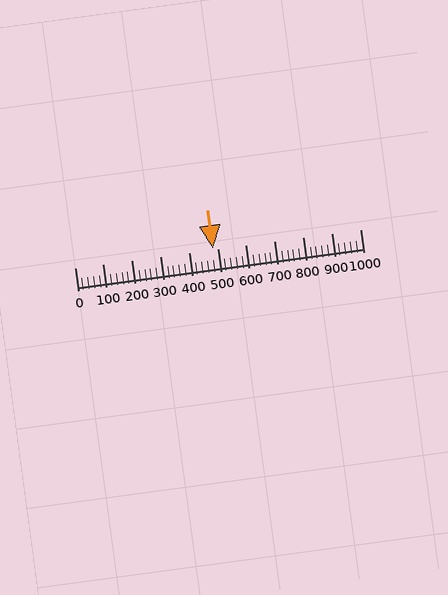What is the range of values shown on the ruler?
The ruler shows values from 0 to 1000.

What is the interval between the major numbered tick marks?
The major tick marks are spaced 100 units apart.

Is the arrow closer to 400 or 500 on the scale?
The arrow is closer to 500.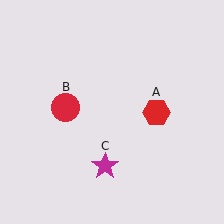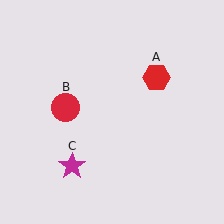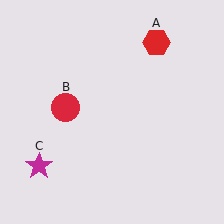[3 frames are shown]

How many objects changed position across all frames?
2 objects changed position: red hexagon (object A), magenta star (object C).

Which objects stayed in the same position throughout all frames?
Red circle (object B) remained stationary.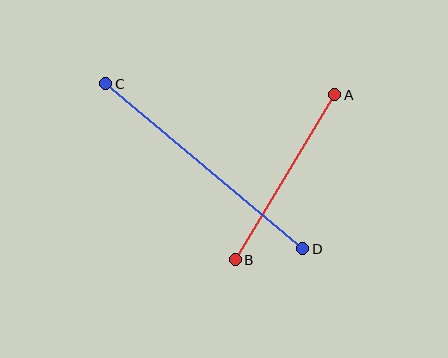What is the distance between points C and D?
The distance is approximately 257 pixels.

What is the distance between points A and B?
The distance is approximately 193 pixels.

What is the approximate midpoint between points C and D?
The midpoint is at approximately (204, 166) pixels.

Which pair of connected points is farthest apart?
Points C and D are farthest apart.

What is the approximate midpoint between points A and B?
The midpoint is at approximately (285, 177) pixels.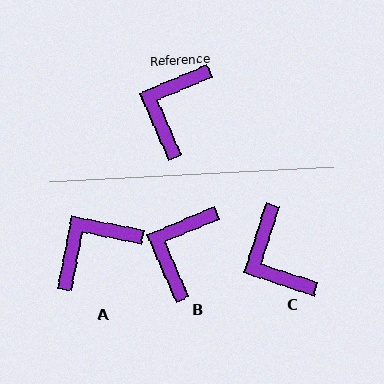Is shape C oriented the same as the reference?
No, it is off by about 49 degrees.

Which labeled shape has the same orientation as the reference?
B.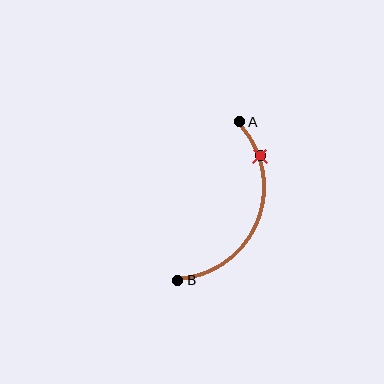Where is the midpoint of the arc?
The arc midpoint is the point on the curve farthest from the straight line joining A and B. It sits to the right of that line.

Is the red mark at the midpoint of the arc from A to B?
No. The red mark lies on the arc but is closer to endpoint A. The arc midpoint would be at the point on the curve equidistant along the arc from both A and B.